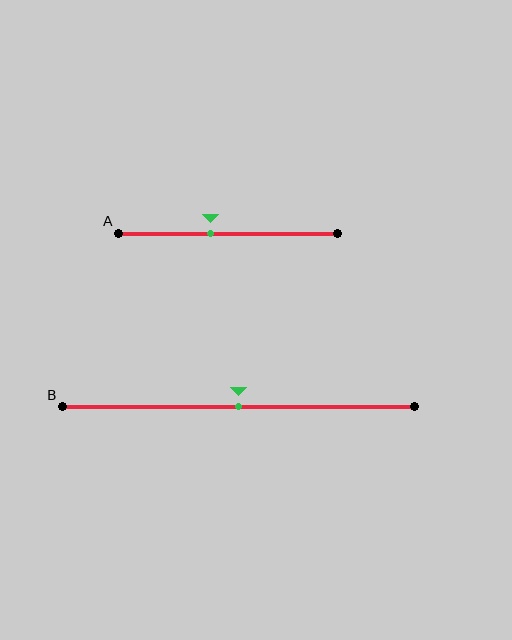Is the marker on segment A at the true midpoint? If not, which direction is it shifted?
No, the marker on segment A is shifted to the left by about 8% of the segment length.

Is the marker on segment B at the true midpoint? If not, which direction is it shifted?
Yes, the marker on segment B is at the true midpoint.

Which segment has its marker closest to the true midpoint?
Segment B has its marker closest to the true midpoint.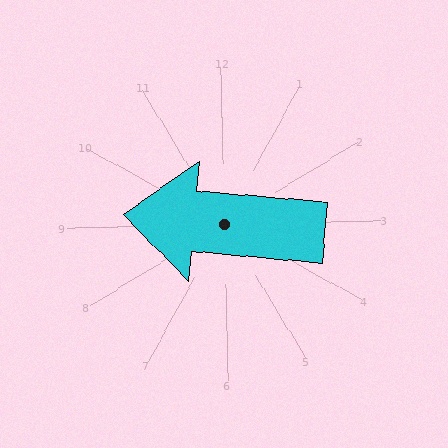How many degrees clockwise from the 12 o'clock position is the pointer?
Approximately 276 degrees.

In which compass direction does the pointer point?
West.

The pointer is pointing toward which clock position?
Roughly 9 o'clock.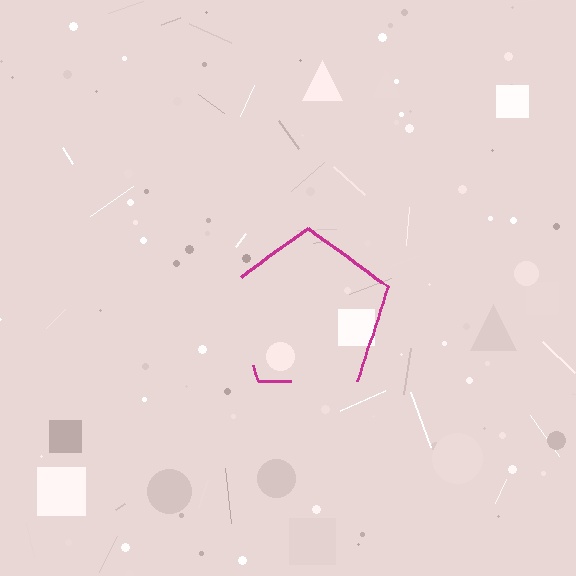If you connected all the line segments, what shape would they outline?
They would outline a pentagon.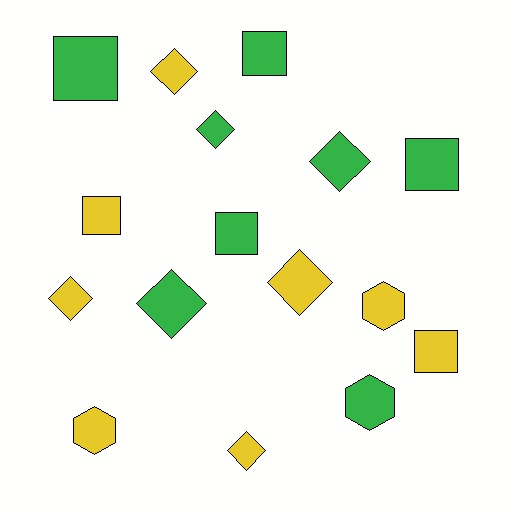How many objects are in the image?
There are 16 objects.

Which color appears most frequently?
Yellow, with 8 objects.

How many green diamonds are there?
There are 3 green diamonds.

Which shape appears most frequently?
Diamond, with 7 objects.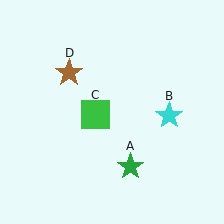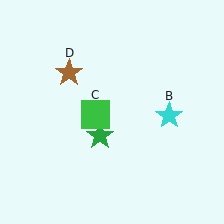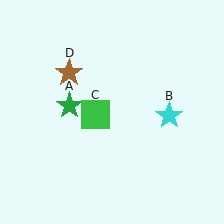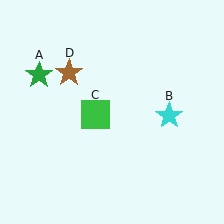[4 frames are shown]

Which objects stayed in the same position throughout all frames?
Cyan star (object B) and green square (object C) and brown star (object D) remained stationary.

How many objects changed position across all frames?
1 object changed position: green star (object A).